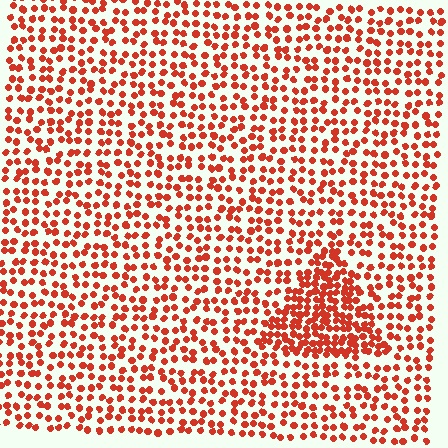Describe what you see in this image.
The image contains small red elements arranged at two different densities. A triangle-shaped region is visible where the elements are more densely packed than the surrounding area.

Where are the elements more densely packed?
The elements are more densely packed inside the triangle boundary.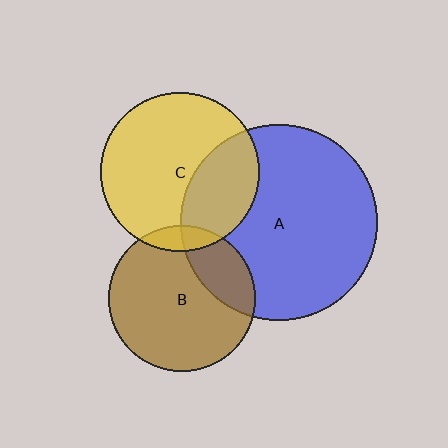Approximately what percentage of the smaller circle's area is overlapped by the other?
Approximately 30%.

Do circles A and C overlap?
Yes.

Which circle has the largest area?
Circle A (blue).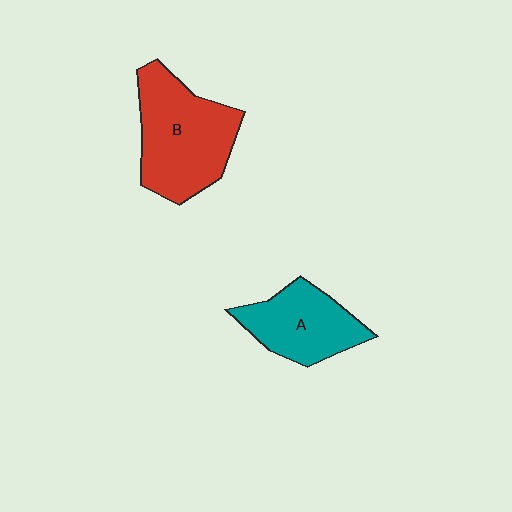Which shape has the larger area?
Shape B (red).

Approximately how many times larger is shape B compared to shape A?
Approximately 1.4 times.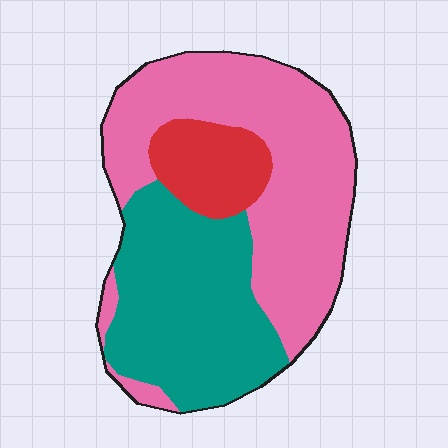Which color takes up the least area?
Red, at roughly 10%.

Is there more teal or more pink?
Pink.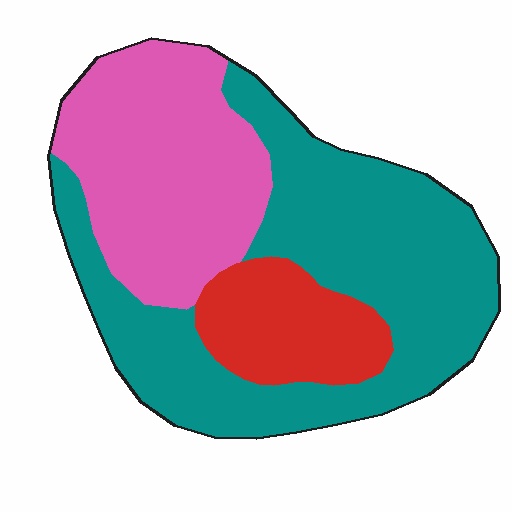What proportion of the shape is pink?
Pink covers roughly 35% of the shape.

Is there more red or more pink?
Pink.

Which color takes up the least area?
Red, at roughly 15%.